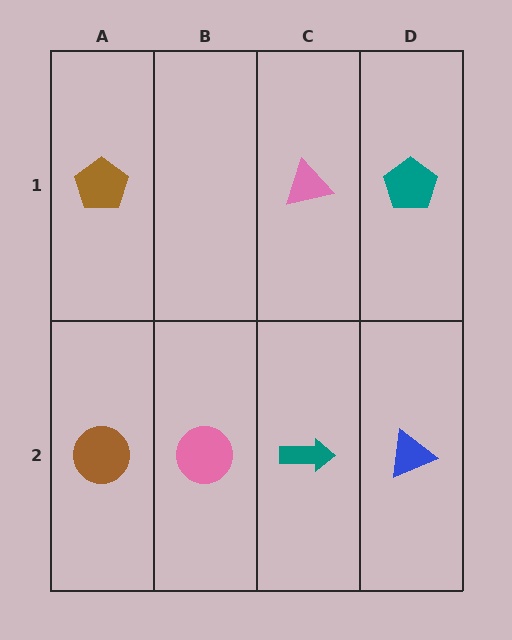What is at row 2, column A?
A brown circle.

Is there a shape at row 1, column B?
No, that cell is empty.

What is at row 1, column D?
A teal pentagon.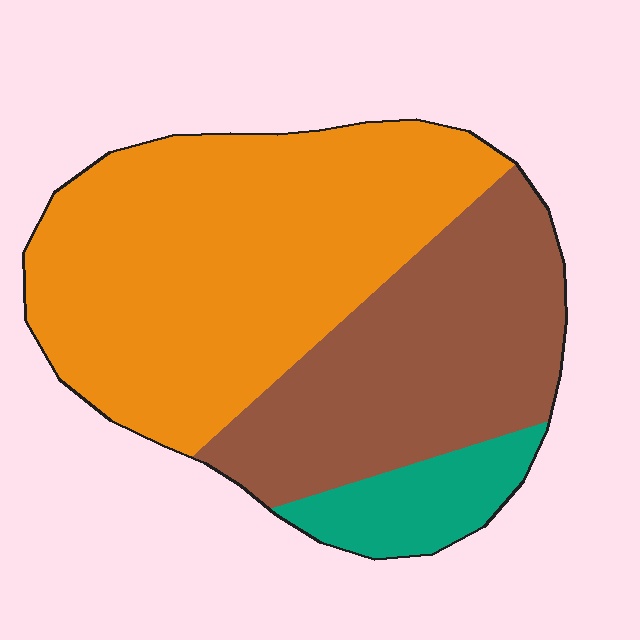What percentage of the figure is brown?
Brown covers roughly 35% of the figure.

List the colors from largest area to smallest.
From largest to smallest: orange, brown, teal.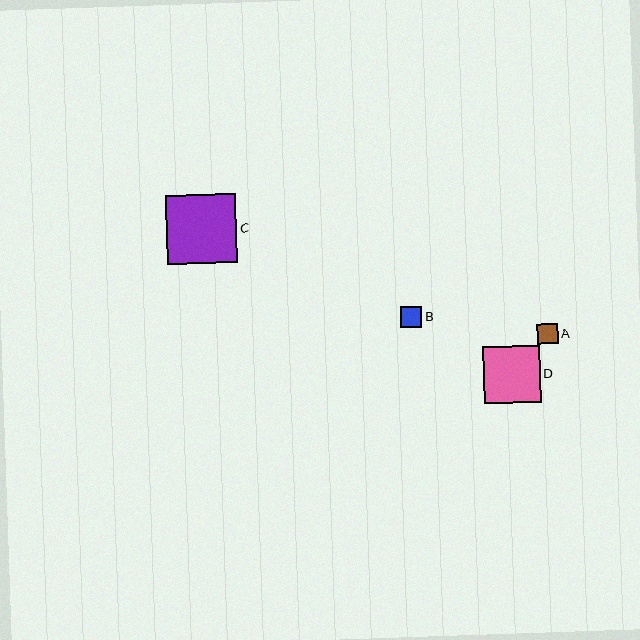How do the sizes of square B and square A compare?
Square B and square A are approximately the same size.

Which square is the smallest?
Square A is the smallest with a size of approximately 20 pixels.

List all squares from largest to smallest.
From largest to smallest: C, D, B, A.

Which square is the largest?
Square C is the largest with a size of approximately 70 pixels.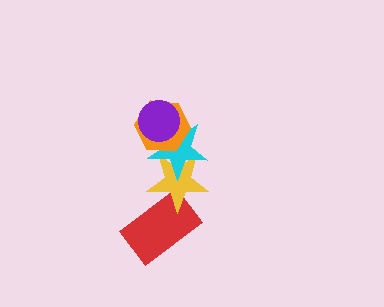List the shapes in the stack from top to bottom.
From top to bottom: the purple circle, the orange hexagon, the cyan star, the yellow star, the red rectangle.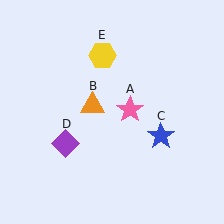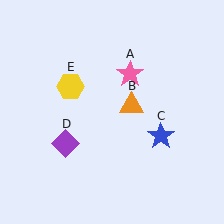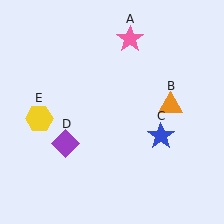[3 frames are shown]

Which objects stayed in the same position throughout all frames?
Blue star (object C) and purple diamond (object D) remained stationary.